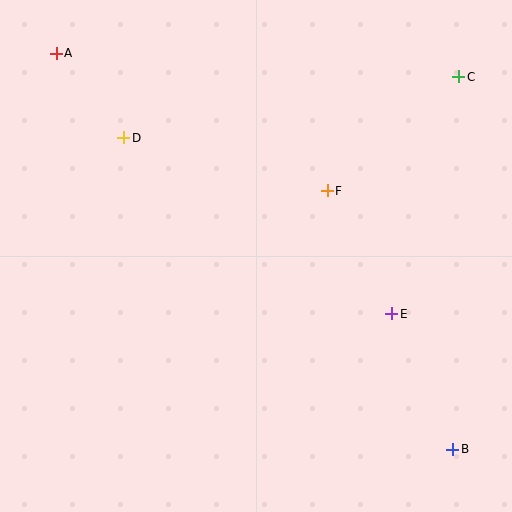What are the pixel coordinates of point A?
Point A is at (56, 53).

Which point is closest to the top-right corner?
Point C is closest to the top-right corner.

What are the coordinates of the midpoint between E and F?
The midpoint between E and F is at (360, 252).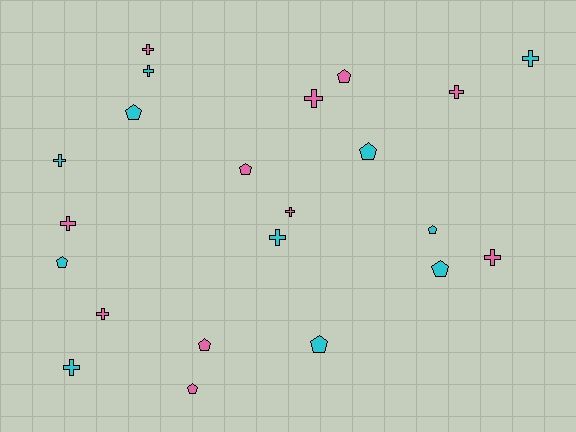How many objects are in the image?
There are 22 objects.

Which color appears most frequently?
Cyan, with 11 objects.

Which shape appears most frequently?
Cross, with 12 objects.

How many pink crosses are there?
There are 7 pink crosses.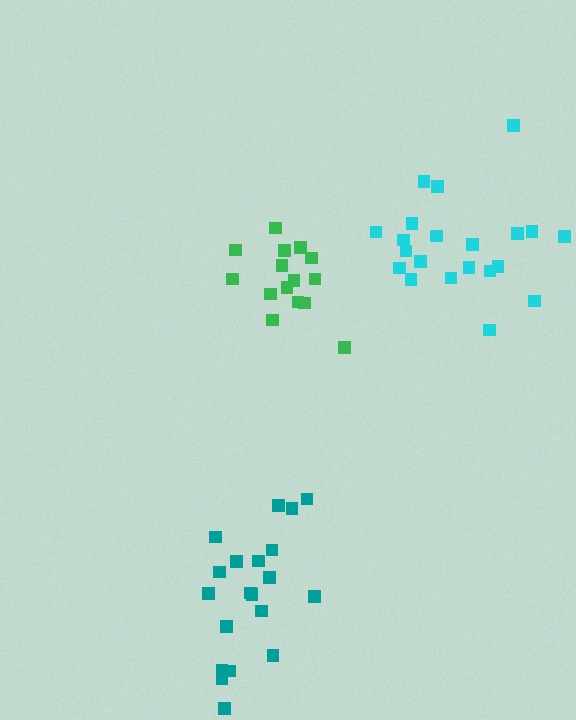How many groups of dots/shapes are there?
There are 3 groups.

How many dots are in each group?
Group 1: 20 dots, Group 2: 15 dots, Group 3: 21 dots (56 total).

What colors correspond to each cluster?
The clusters are colored: teal, green, cyan.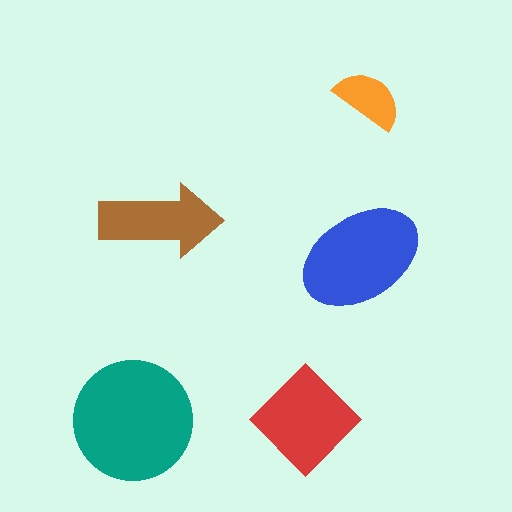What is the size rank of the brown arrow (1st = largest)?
4th.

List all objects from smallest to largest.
The orange semicircle, the brown arrow, the red diamond, the blue ellipse, the teal circle.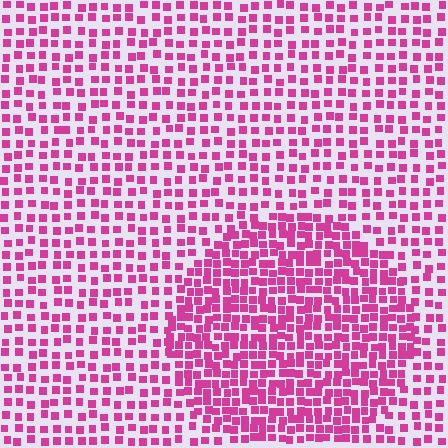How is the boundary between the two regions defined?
The boundary is defined by a change in element density (approximately 1.8x ratio). All elements are the same color, size, and shape.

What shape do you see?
I see a circle.